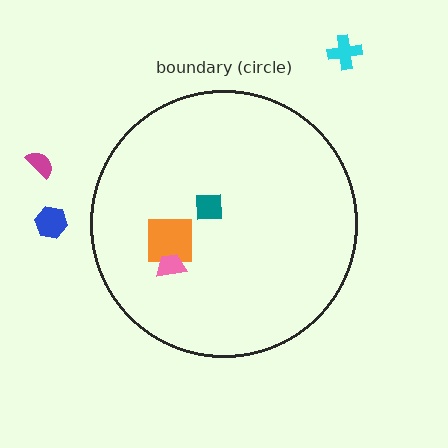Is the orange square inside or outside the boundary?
Inside.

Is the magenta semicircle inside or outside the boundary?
Outside.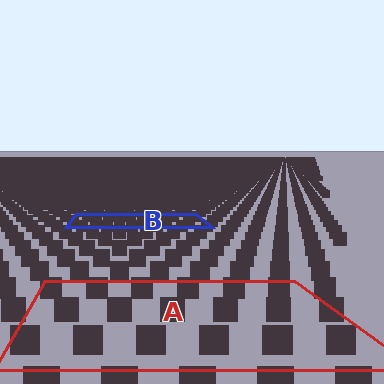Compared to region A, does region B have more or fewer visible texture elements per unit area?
Region B has more texture elements per unit area — they are packed more densely because it is farther away.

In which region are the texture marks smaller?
The texture marks are smaller in region B, because it is farther away.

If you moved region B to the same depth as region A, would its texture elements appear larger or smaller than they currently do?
They would appear larger. At a closer depth, the same texture elements are projected at a bigger on-screen size.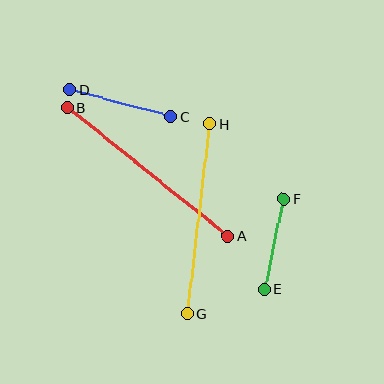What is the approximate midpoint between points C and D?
The midpoint is at approximately (120, 103) pixels.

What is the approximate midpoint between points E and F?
The midpoint is at approximately (274, 244) pixels.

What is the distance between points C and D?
The distance is approximately 105 pixels.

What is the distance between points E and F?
The distance is approximately 93 pixels.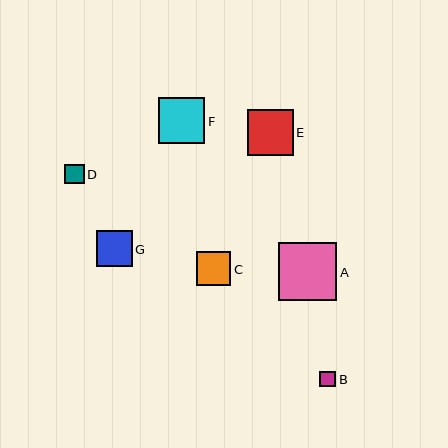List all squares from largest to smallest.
From largest to smallest: A, F, E, G, C, D, B.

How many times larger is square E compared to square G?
Square E is approximately 1.3 times the size of square G.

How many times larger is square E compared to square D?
Square E is approximately 2.4 times the size of square D.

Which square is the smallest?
Square B is the smallest with a size of approximately 16 pixels.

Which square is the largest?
Square A is the largest with a size of approximately 58 pixels.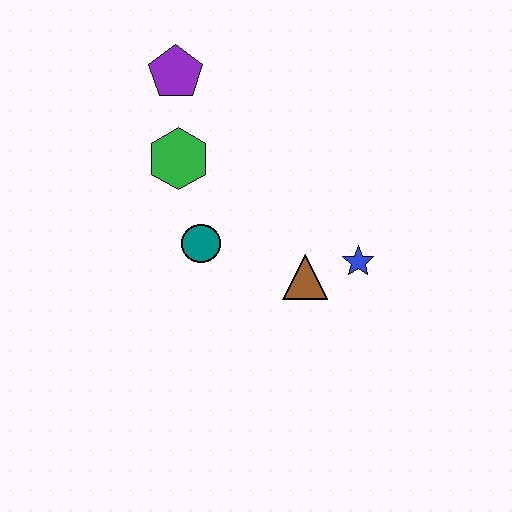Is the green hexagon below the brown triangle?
No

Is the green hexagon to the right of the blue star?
No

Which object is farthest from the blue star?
The purple pentagon is farthest from the blue star.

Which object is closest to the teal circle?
The green hexagon is closest to the teal circle.